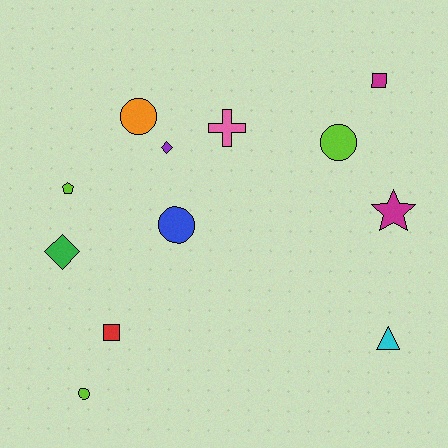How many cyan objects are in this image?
There is 1 cyan object.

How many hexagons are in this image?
There are no hexagons.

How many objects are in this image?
There are 12 objects.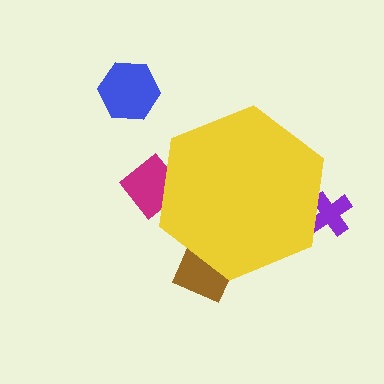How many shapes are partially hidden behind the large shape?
3 shapes are partially hidden.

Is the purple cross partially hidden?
Yes, the purple cross is partially hidden behind the yellow hexagon.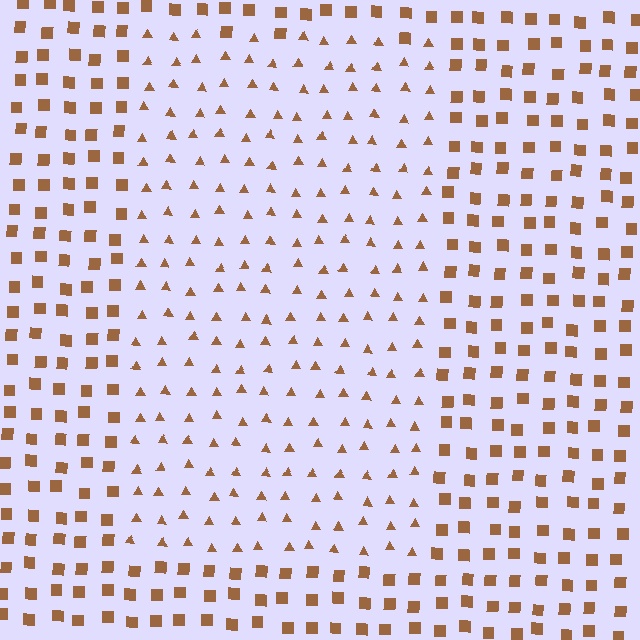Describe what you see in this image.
The image is filled with small brown elements arranged in a uniform grid. A rectangle-shaped region contains triangles, while the surrounding area contains squares. The boundary is defined purely by the change in element shape.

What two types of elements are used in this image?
The image uses triangles inside the rectangle region and squares outside it.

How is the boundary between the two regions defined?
The boundary is defined by a change in element shape: triangles inside vs. squares outside. All elements share the same color and spacing.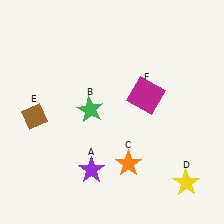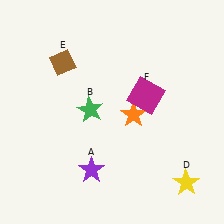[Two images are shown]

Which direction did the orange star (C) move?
The orange star (C) moved up.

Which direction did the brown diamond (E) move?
The brown diamond (E) moved up.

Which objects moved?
The objects that moved are: the orange star (C), the brown diamond (E).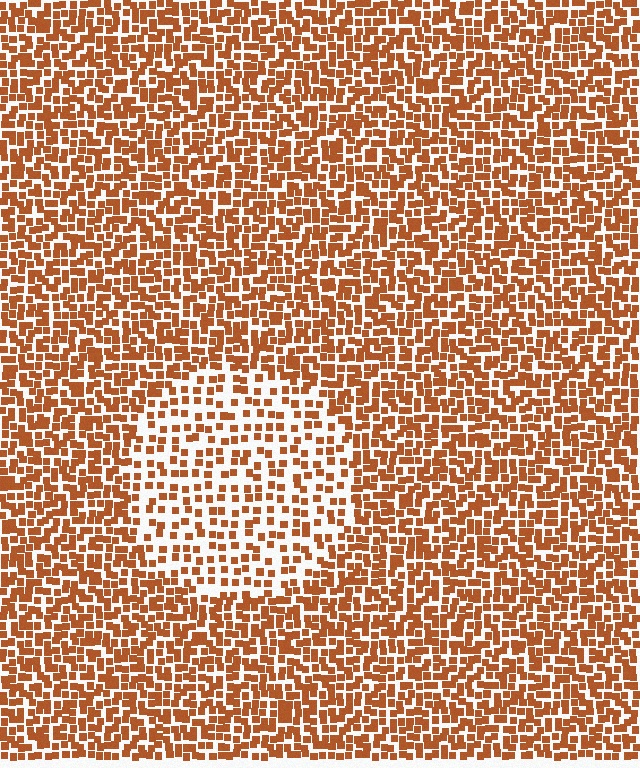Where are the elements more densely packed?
The elements are more densely packed outside the circle boundary.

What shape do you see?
I see a circle.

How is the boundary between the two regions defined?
The boundary is defined by a change in element density (approximately 1.9x ratio). All elements are the same color, size, and shape.